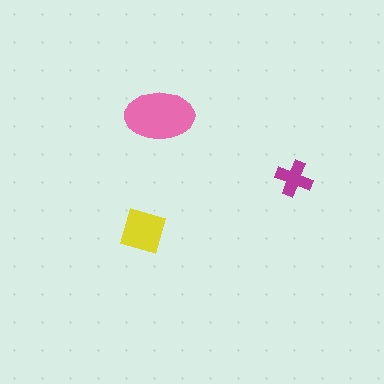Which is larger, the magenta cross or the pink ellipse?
The pink ellipse.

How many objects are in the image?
There are 3 objects in the image.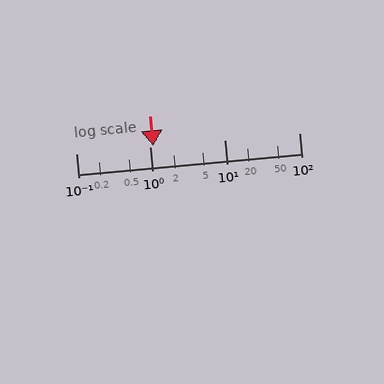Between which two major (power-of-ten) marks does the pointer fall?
The pointer is between 1 and 10.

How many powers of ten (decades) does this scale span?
The scale spans 3 decades, from 0.1 to 100.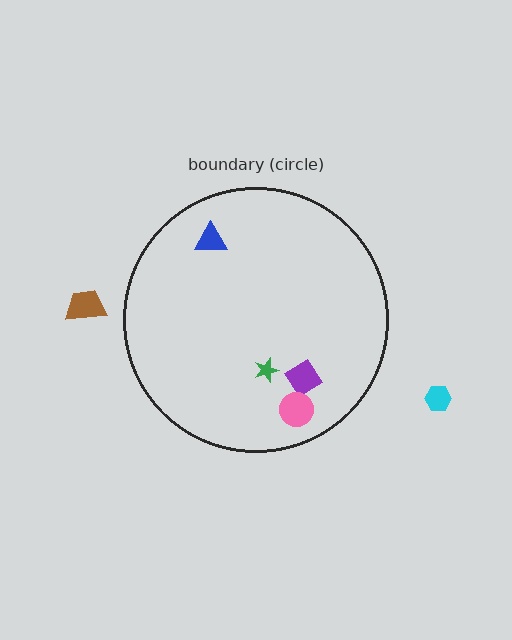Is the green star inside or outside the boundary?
Inside.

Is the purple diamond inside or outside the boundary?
Inside.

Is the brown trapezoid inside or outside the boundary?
Outside.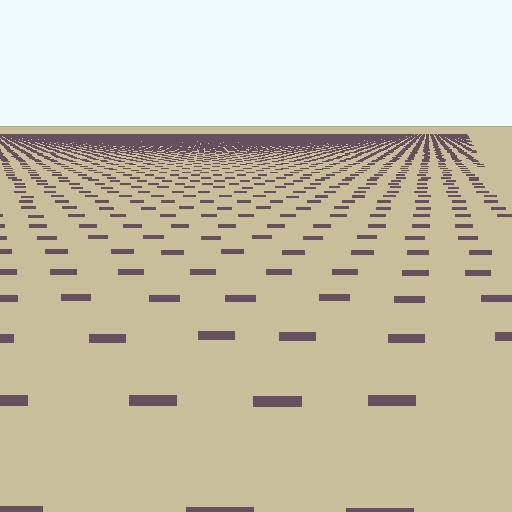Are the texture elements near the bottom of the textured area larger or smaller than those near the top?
Larger. Near the bottom, elements are closer to the viewer and appear at a bigger on-screen size.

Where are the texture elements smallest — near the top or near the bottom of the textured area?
Near the top.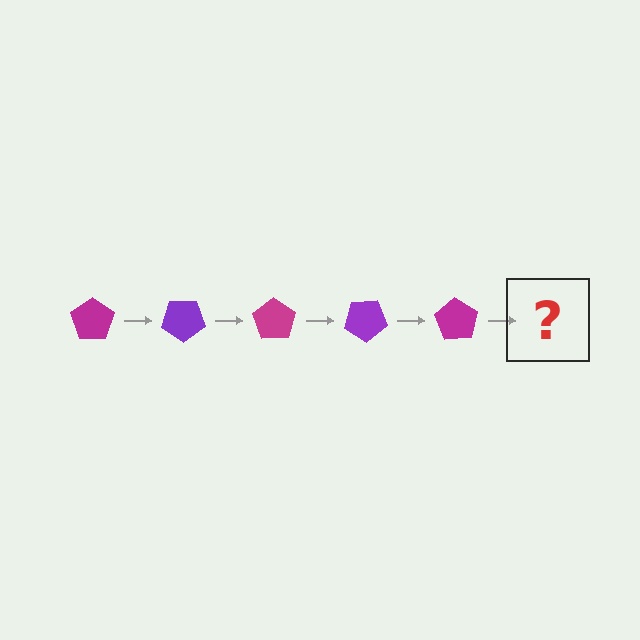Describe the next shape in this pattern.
It should be a purple pentagon, rotated 175 degrees from the start.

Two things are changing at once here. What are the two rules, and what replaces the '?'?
The two rules are that it rotates 35 degrees each step and the color cycles through magenta and purple. The '?' should be a purple pentagon, rotated 175 degrees from the start.